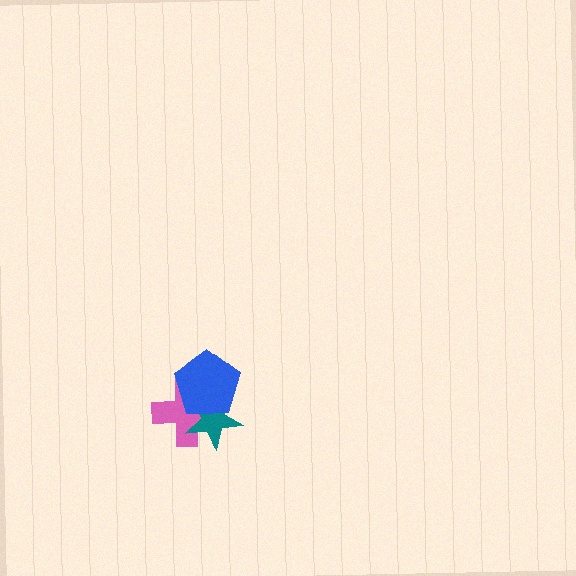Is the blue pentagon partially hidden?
No, no other shape covers it.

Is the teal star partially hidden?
Yes, it is partially covered by another shape.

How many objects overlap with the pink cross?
2 objects overlap with the pink cross.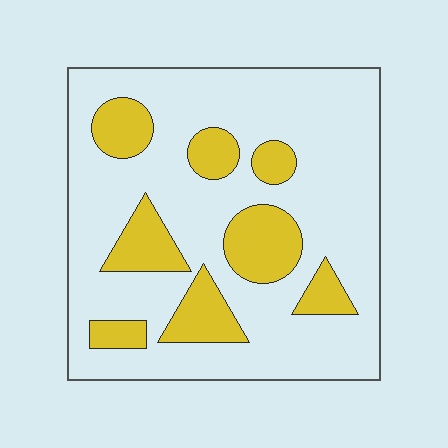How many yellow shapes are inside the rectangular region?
8.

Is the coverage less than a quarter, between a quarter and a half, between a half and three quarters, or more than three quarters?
Less than a quarter.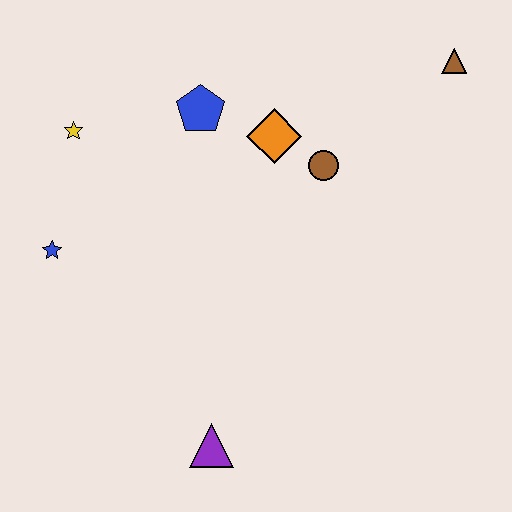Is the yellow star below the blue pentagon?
Yes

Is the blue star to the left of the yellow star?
Yes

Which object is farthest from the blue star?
The brown triangle is farthest from the blue star.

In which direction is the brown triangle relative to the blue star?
The brown triangle is to the right of the blue star.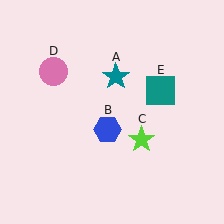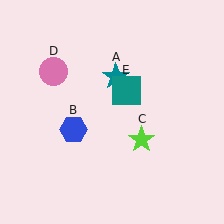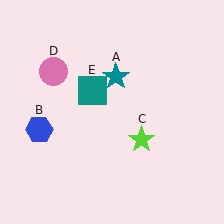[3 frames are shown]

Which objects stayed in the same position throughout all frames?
Teal star (object A) and lime star (object C) and pink circle (object D) remained stationary.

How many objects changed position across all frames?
2 objects changed position: blue hexagon (object B), teal square (object E).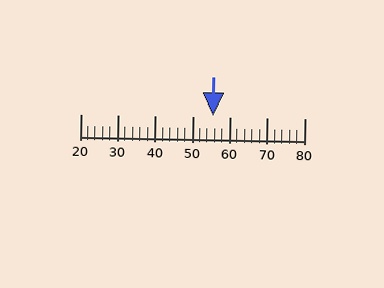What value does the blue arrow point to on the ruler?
The blue arrow points to approximately 56.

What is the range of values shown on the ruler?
The ruler shows values from 20 to 80.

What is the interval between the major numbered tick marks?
The major tick marks are spaced 10 units apart.